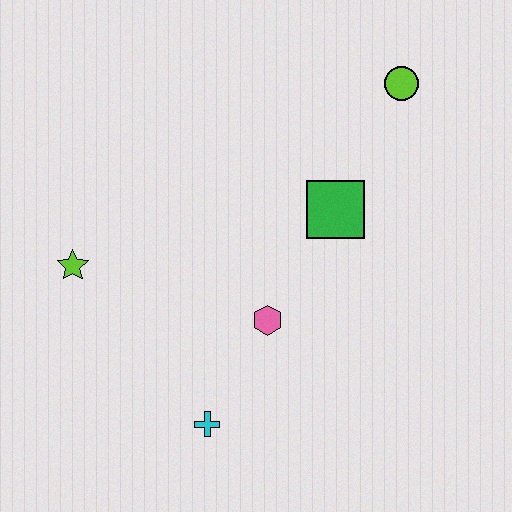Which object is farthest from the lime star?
The lime circle is farthest from the lime star.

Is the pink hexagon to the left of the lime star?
No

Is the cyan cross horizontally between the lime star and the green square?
Yes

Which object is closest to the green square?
The pink hexagon is closest to the green square.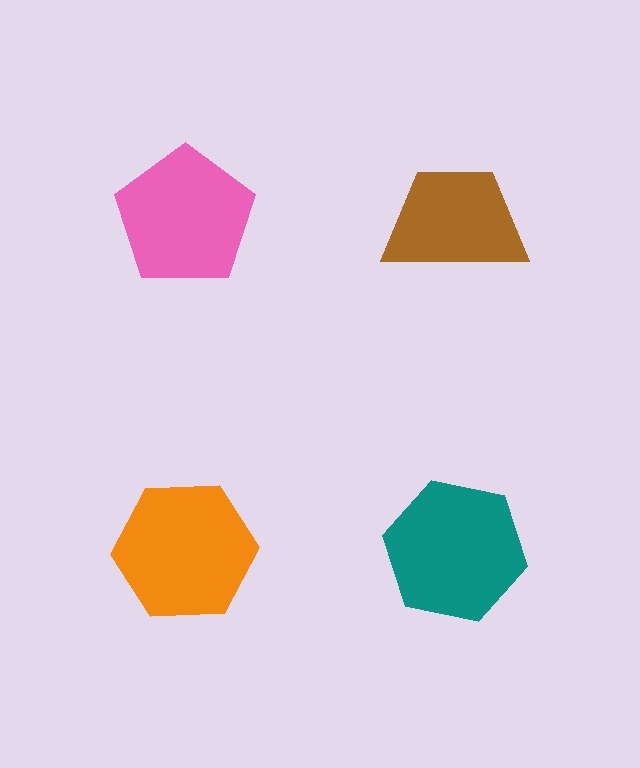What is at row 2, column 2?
A teal hexagon.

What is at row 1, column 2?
A brown trapezoid.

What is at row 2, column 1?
An orange hexagon.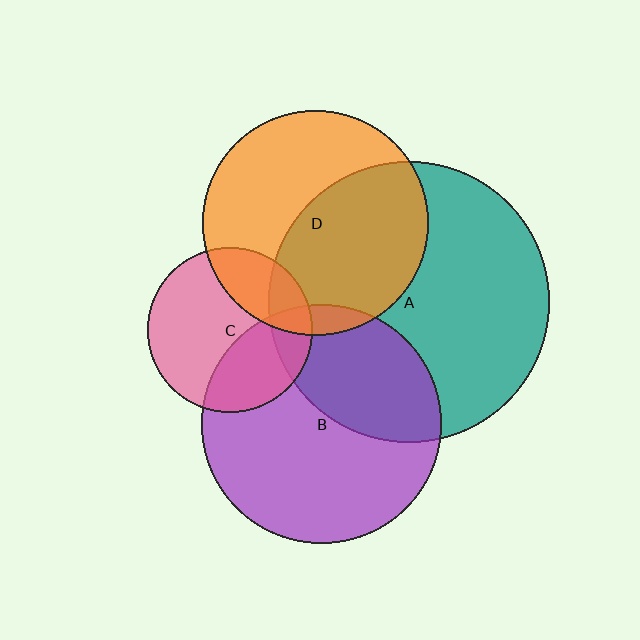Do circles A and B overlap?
Yes.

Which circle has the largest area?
Circle A (teal).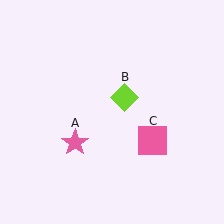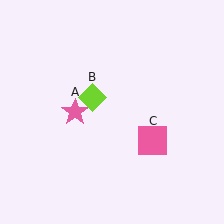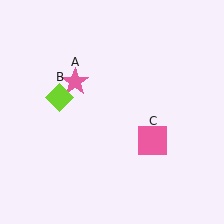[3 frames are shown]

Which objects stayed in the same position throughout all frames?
Pink square (object C) remained stationary.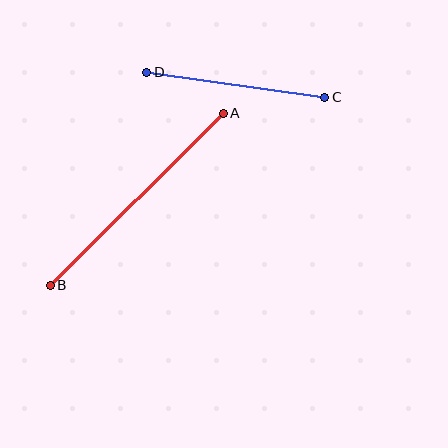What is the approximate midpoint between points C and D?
The midpoint is at approximately (236, 85) pixels.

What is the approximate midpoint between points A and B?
The midpoint is at approximately (137, 199) pixels.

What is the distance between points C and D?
The distance is approximately 180 pixels.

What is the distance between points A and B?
The distance is approximately 243 pixels.